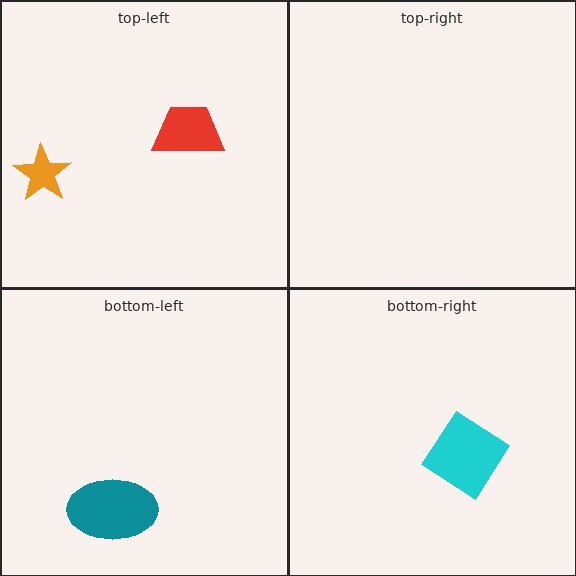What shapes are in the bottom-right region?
The cyan diamond.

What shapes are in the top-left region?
The red trapezoid, the orange star.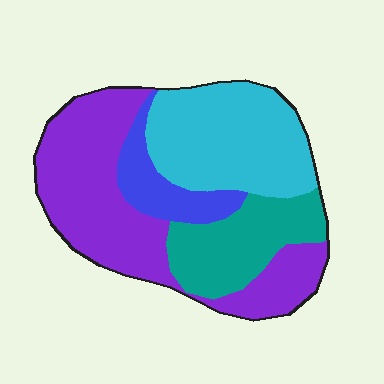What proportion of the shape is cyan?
Cyan covers roughly 30% of the shape.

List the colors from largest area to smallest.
From largest to smallest: purple, cyan, teal, blue.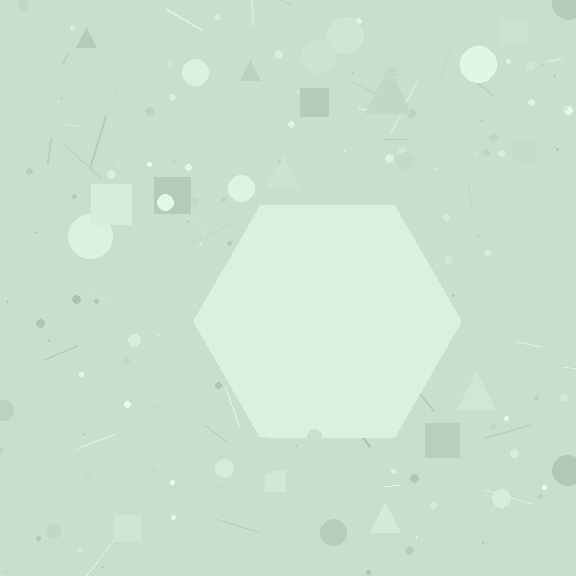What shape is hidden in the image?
A hexagon is hidden in the image.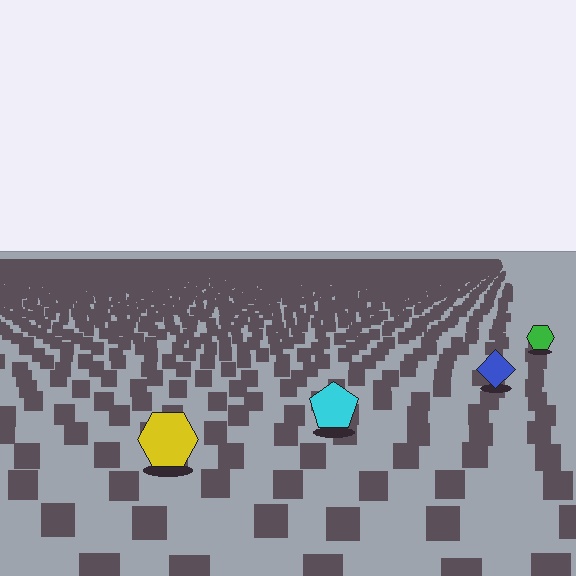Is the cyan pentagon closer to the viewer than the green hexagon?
Yes. The cyan pentagon is closer — you can tell from the texture gradient: the ground texture is coarser near it.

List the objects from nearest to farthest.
From nearest to farthest: the yellow hexagon, the cyan pentagon, the blue diamond, the green hexagon.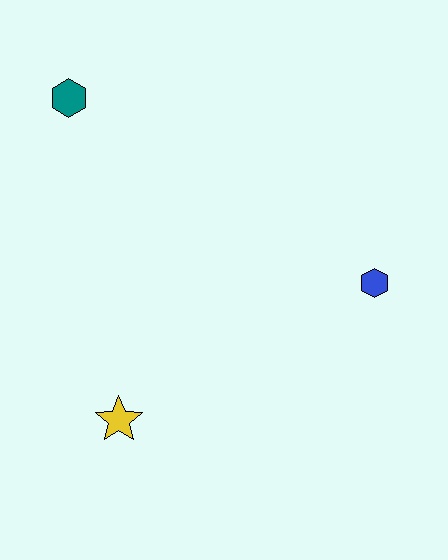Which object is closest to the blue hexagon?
The yellow star is closest to the blue hexagon.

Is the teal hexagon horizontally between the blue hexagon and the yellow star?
No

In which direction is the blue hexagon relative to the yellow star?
The blue hexagon is to the right of the yellow star.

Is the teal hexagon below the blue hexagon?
No